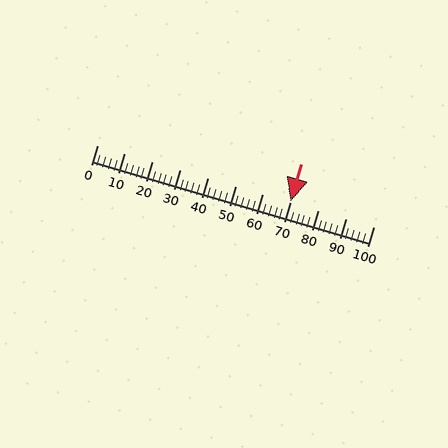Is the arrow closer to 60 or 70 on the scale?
The arrow is closer to 70.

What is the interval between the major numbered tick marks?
The major tick marks are spaced 10 units apart.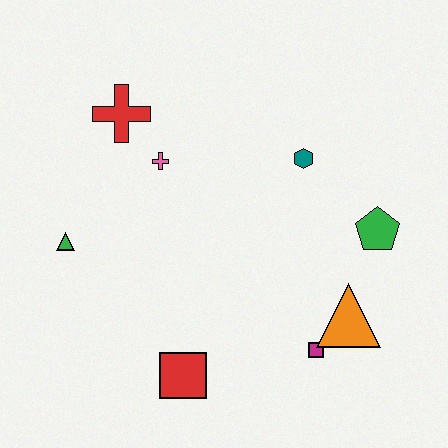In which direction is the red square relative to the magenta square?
The red square is to the left of the magenta square.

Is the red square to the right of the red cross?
Yes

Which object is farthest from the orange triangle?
The red cross is farthest from the orange triangle.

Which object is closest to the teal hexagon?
The green pentagon is closest to the teal hexagon.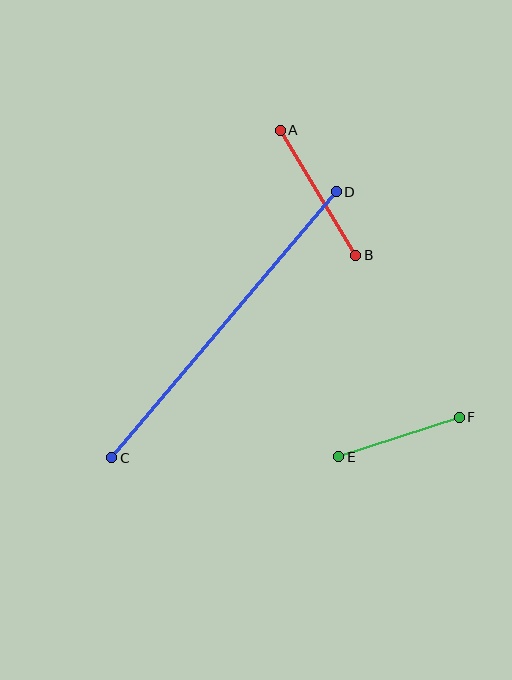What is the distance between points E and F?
The distance is approximately 127 pixels.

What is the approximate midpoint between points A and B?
The midpoint is at approximately (318, 193) pixels.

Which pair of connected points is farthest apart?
Points C and D are farthest apart.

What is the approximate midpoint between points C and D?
The midpoint is at approximately (224, 325) pixels.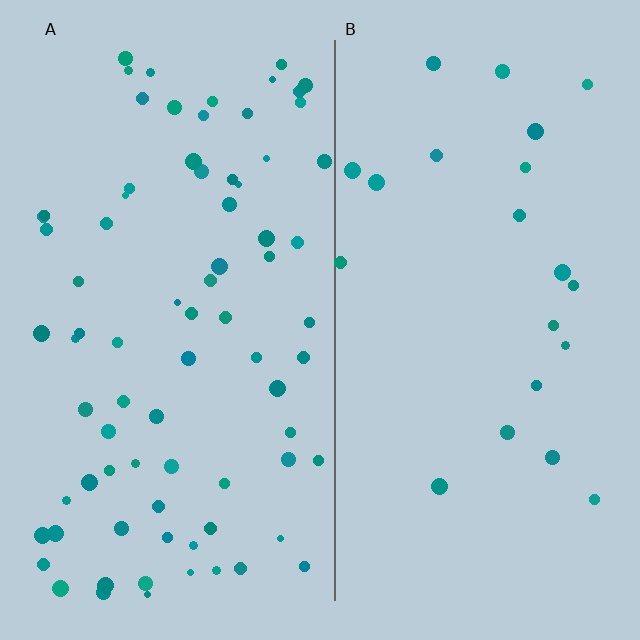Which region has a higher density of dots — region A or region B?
A (the left).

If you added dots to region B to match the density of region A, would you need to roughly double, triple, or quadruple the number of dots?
Approximately quadruple.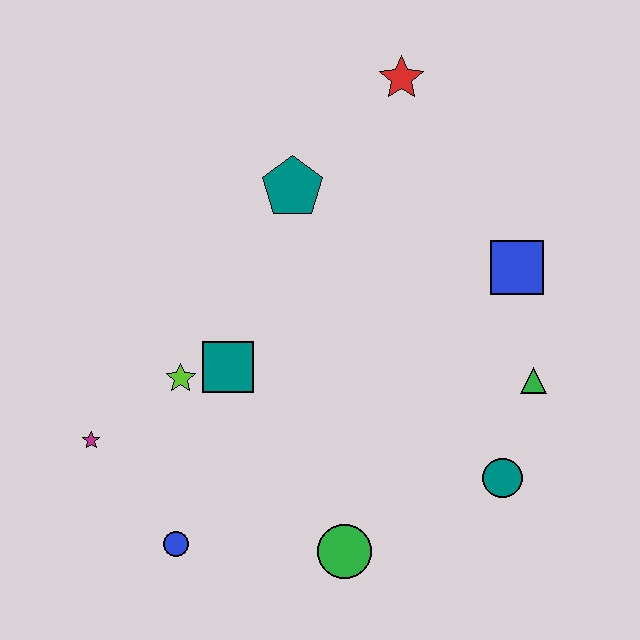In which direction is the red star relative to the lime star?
The red star is above the lime star.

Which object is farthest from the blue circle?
The red star is farthest from the blue circle.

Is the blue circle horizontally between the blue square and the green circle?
No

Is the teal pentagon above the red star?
No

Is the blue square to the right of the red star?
Yes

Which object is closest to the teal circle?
The green triangle is closest to the teal circle.